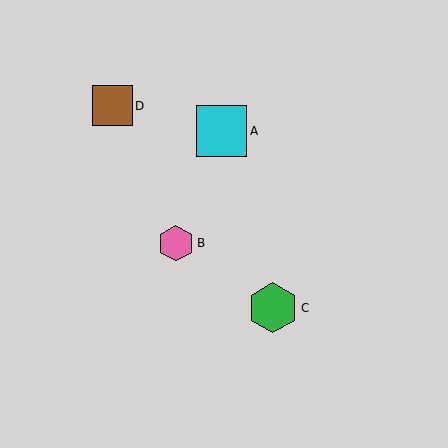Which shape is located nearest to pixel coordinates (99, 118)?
The brown square (labeled D) at (112, 106) is nearest to that location.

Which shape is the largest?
The cyan square (labeled A) is the largest.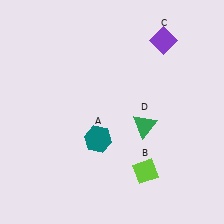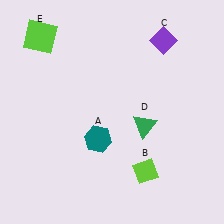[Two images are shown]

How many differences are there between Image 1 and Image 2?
There is 1 difference between the two images.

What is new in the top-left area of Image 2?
A lime square (E) was added in the top-left area of Image 2.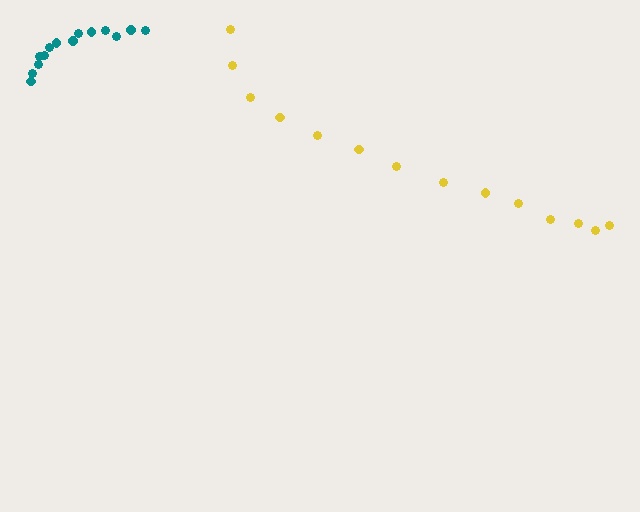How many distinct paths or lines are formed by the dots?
There are 2 distinct paths.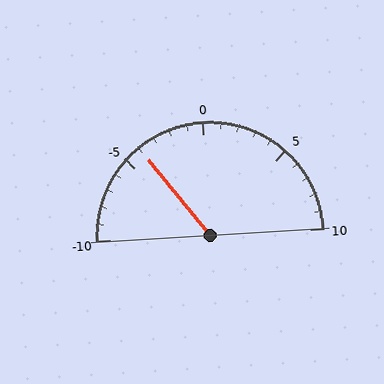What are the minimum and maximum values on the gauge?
The gauge ranges from -10 to 10.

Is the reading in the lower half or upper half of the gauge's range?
The reading is in the lower half of the range (-10 to 10).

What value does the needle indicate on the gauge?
The needle indicates approximately -4.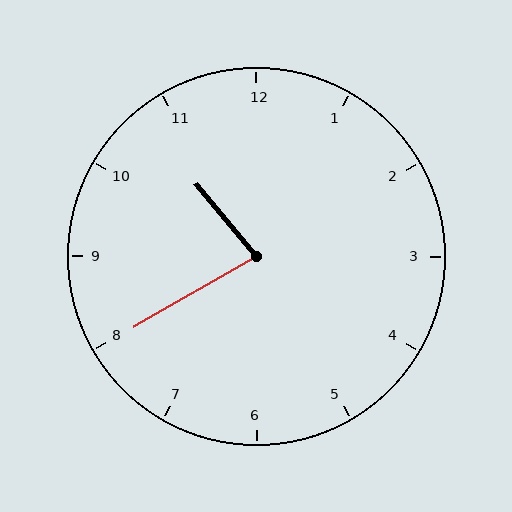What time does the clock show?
10:40.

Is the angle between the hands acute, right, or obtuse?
It is acute.